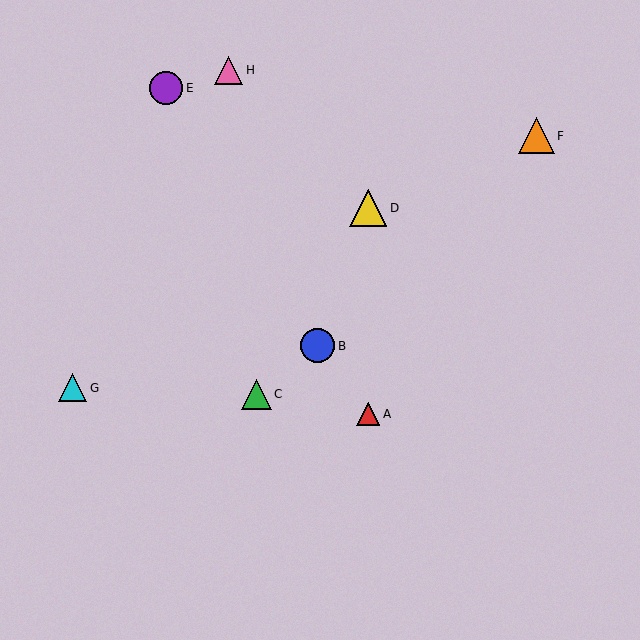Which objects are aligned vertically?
Objects A, D are aligned vertically.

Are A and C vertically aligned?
No, A is at x≈368 and C is at x≈256.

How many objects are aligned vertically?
2 objects (A, D) are aligned vertically.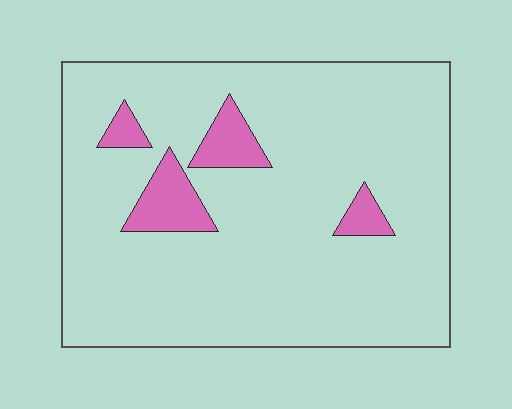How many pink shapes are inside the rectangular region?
4.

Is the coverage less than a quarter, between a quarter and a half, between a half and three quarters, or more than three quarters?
Less than a quarter.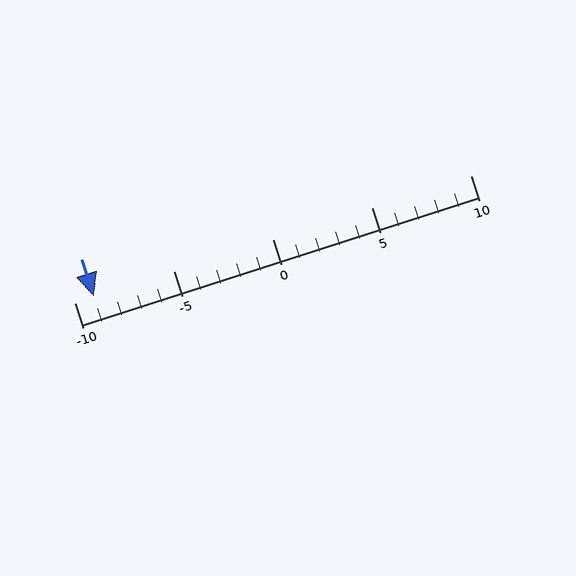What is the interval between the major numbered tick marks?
The major tick marks are spaced 5 units apart.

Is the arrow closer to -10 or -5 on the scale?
The arrow is closer to -10.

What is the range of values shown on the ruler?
The ruler shows values from -10 to 10.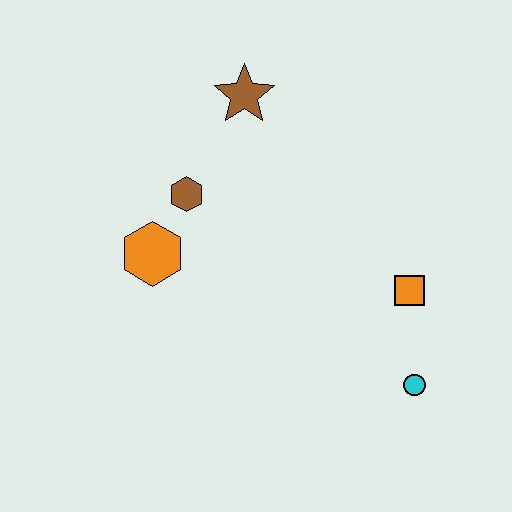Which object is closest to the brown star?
The brown hexagon is closest to the brown star.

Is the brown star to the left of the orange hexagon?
No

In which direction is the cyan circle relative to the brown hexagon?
The cyan circle is to the right of the brown hexagon.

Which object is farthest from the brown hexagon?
The cyan circle is farthest from the brown hexagon.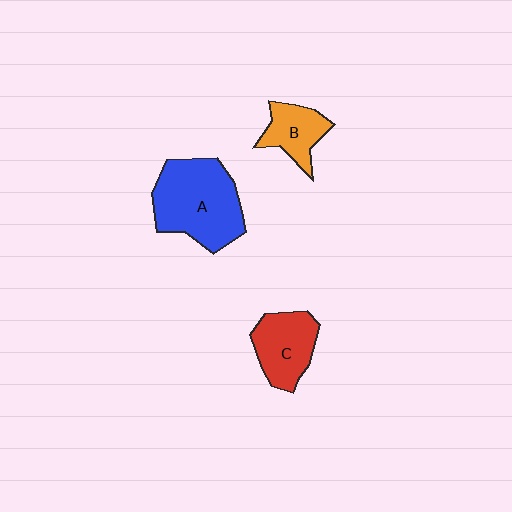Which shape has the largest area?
Shape A (blue).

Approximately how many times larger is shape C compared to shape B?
Approximately 1.3 times.